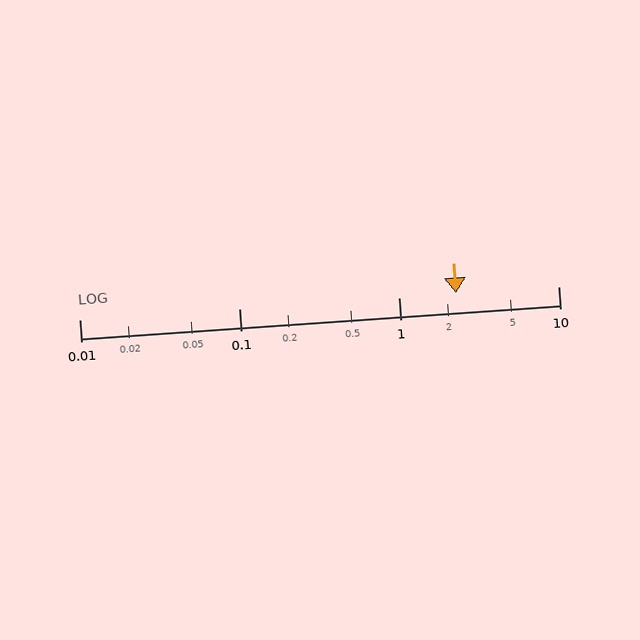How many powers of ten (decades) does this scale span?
The scale spans 3 decades, from 0.01 to 10.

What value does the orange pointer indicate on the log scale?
The pointer indicates approximately 2.3.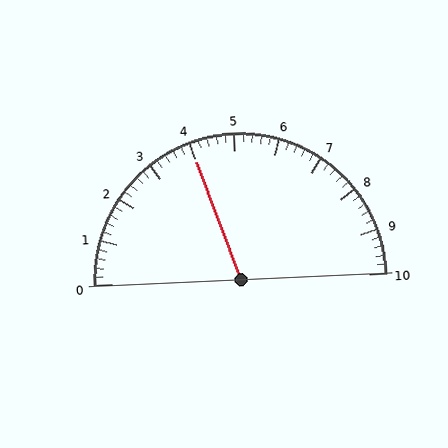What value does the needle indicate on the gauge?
The needle indicates approximately 4.0.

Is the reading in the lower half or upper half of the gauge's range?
The reading is in the lower half of the range (0 to 10).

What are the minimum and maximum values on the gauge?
The gauge ranges from 0 to 10.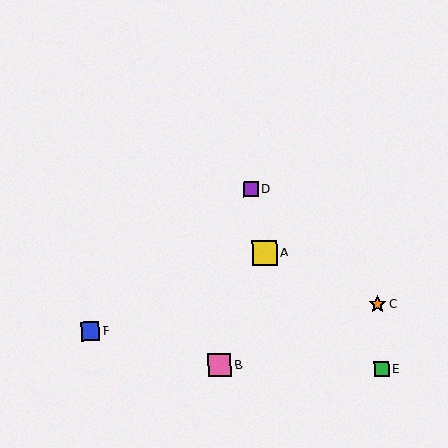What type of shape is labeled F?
Shape F is a blue square.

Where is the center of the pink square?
The center of the pink square is at (220, 365).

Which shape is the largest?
The yellow square (labeled A) is the largest.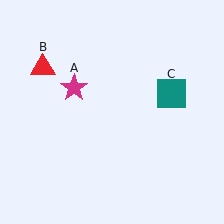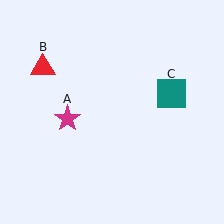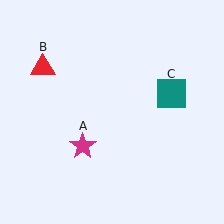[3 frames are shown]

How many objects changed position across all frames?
1 object changed position: magenta star (object A).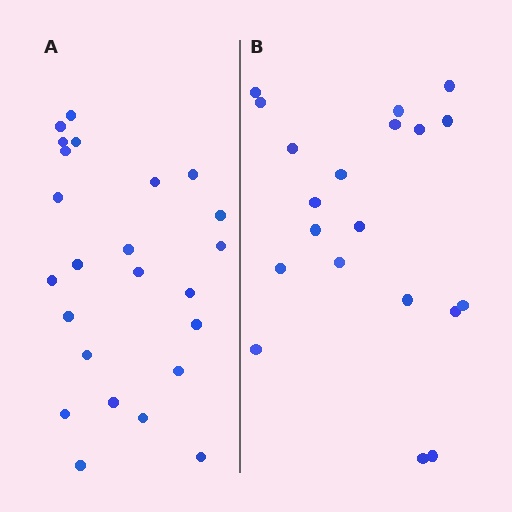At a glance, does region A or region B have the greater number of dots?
Region A (the left region) has more dots.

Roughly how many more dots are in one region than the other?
Region A has about 4 more dots than region B.